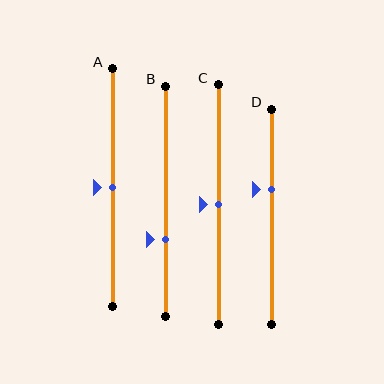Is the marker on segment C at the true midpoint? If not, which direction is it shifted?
Yes, the marker on segment C is at the true midpoint.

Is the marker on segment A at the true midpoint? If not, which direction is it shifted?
Yes, the marker on segment A is at the true midpoint.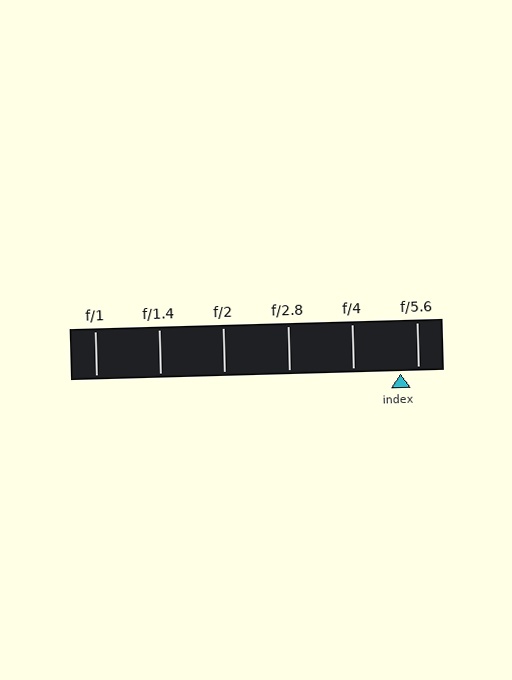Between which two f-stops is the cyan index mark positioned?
The index mark is between f/4 and f/5.6.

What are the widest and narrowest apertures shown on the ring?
The widest aperture shown is f/1 and the narrowest is f/5.6.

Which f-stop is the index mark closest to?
The index mark is closest to f/5.6.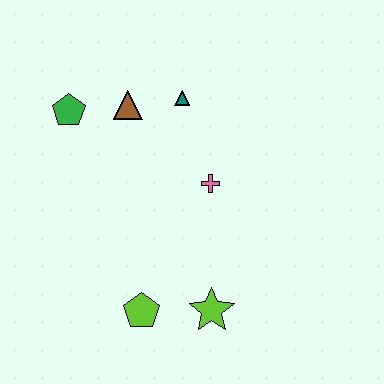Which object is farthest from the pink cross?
The green pentagon is farthest from the pink cross.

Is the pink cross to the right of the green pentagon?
Yes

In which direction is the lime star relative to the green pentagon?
The lime star is below the green pentagon.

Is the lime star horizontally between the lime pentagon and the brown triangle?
No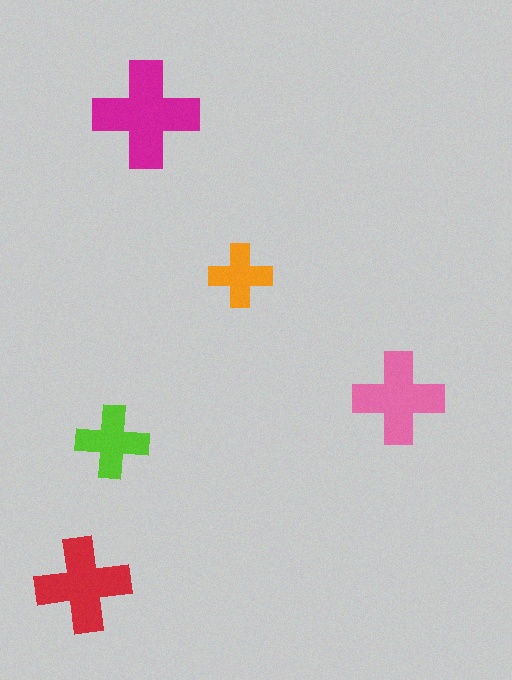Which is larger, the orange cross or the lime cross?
The lime one.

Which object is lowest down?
The red cross is bottommost.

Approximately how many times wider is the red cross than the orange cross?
About 1.5 times wider.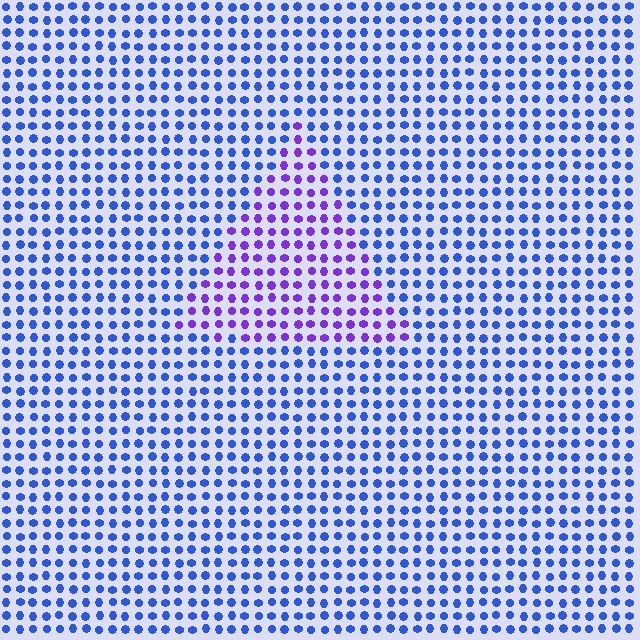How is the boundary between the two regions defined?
The boundary is defined purely by a slight shift in hue (about 43 degrees). Spacing, size, and orientation are identical on both sides.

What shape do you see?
I see a triangle.